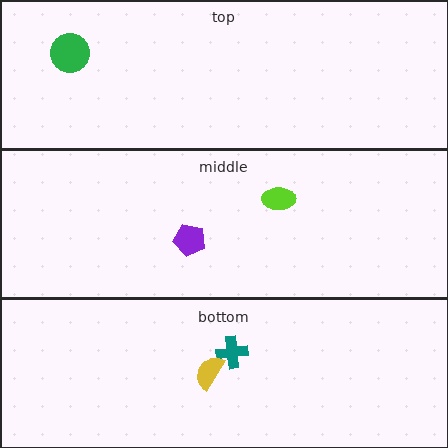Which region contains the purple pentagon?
The middle region.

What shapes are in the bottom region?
The teal cross, the yellow semicircle.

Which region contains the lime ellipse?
The middle region.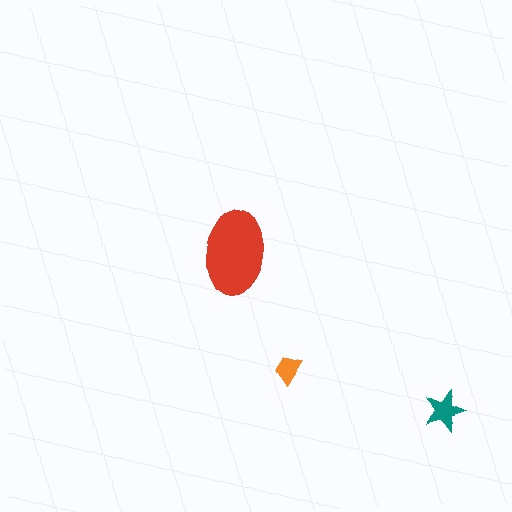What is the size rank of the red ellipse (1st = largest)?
1st.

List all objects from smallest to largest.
The orange trapezoid, the teal star, the red ellipse.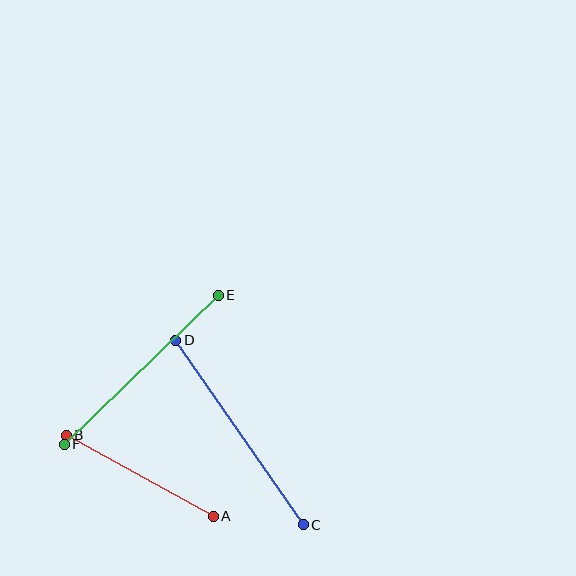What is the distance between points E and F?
The distance is approximately 214 pixels.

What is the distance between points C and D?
The distance is approximately 224 pixels.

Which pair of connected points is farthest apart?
Points C and D are farthest apart.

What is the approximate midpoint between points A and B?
The midpoint is at approximately (140, 476) pixels.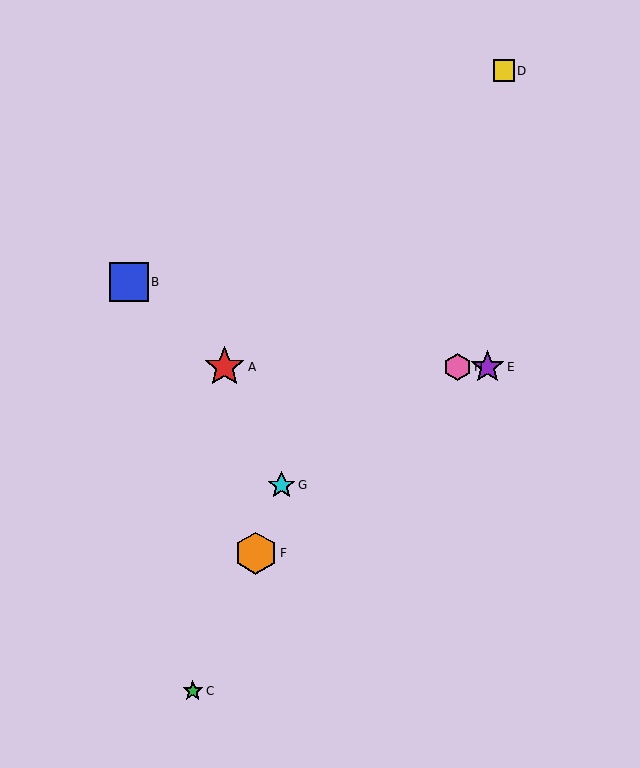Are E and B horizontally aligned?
No, E is at y≈367 and B is at y≈282.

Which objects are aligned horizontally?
Objects A, E, H are aligned horizontally.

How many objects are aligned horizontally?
3 objects (A, E, H) are aligned horizontally.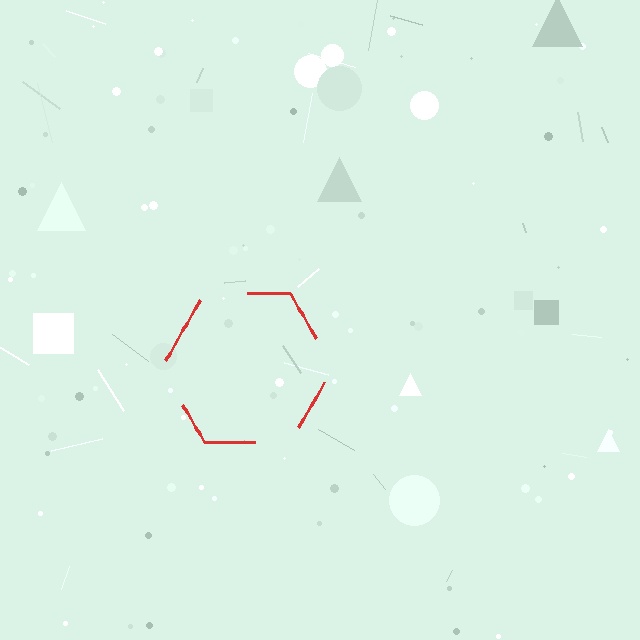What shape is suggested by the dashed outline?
The dashed outline suggests a hexagon.